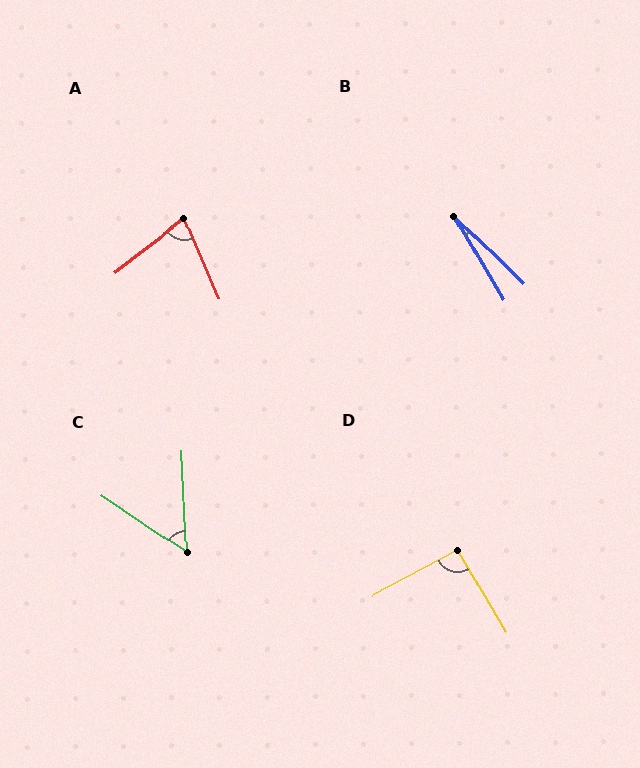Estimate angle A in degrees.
Approximately 76 degrees.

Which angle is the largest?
D, at approximately 92 degrees.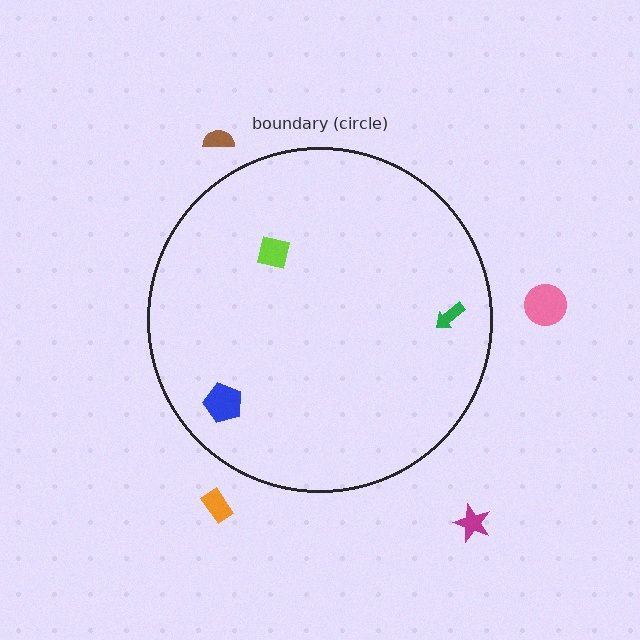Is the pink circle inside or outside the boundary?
Outside.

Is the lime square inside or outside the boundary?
Inside.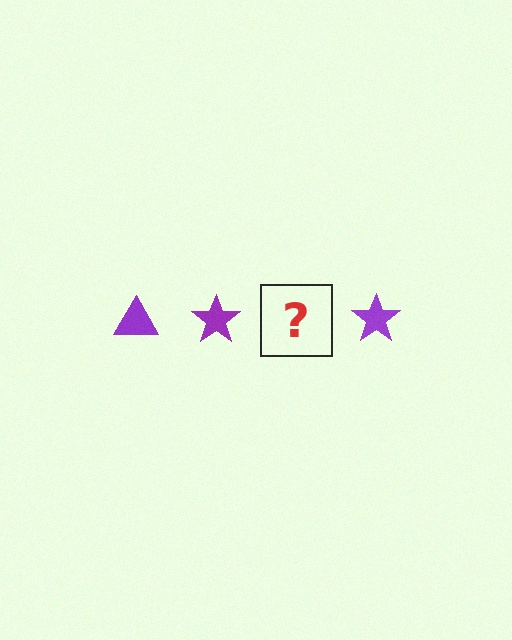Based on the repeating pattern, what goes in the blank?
The blank should be a purple triangle.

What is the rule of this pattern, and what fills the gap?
The rule is that the pattern cycles through triangle, star shapes in purple. The gap should be filled with a purple triangle.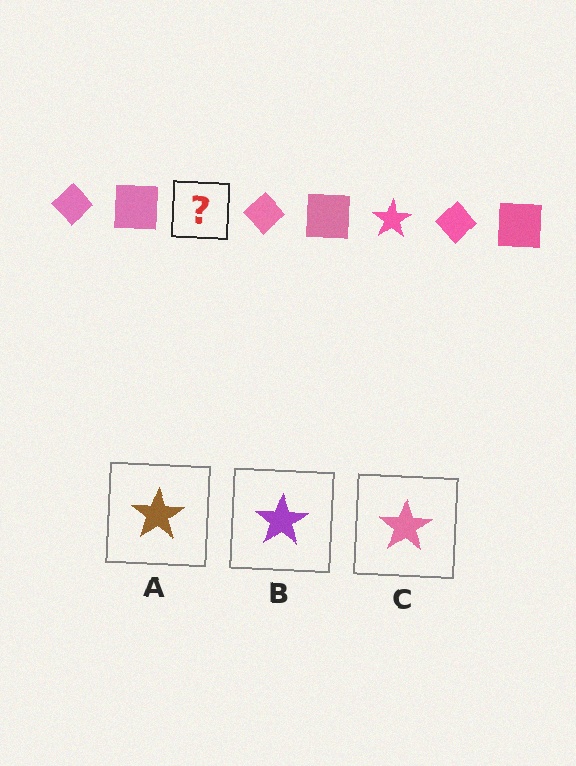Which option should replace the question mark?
Option C.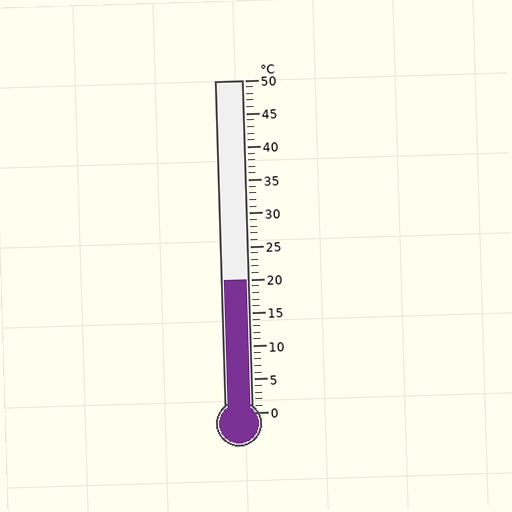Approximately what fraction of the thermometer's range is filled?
The thermometer is filled to approximately 40% of its range.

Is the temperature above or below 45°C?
The temperature is below 45°C.